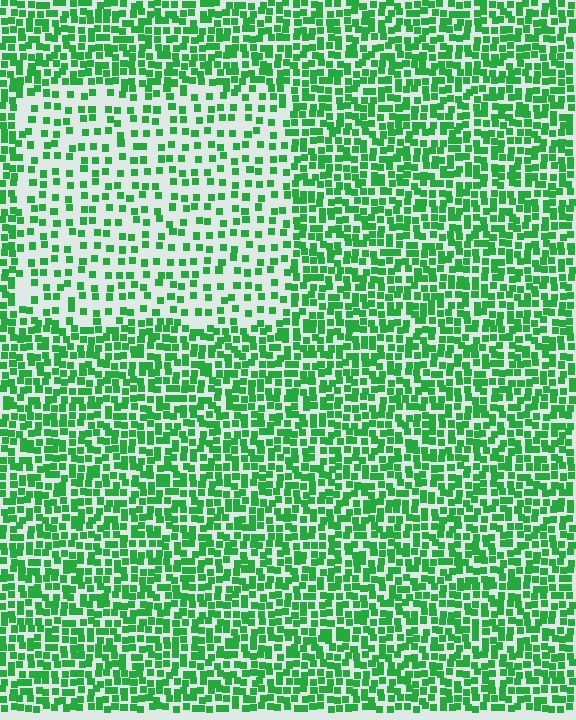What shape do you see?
I see a rectangle.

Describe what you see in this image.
The image contains small green elements arranged at two different densities. A rectangle-shaped region is visible where the elements are less densely packed than the surrounding area.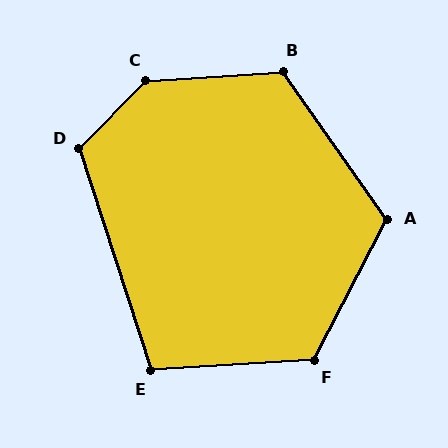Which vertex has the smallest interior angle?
E, at approximately 104 degrees.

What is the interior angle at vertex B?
Approximately 121 degrees (obtuse).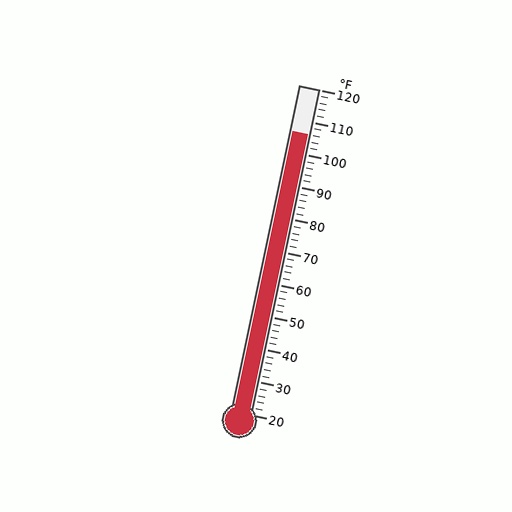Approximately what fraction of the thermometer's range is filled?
The thermometer is filled to approximately 85% of its range.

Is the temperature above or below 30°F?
The temperature is above 30°F.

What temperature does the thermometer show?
The thermometer shows approximately 106°F.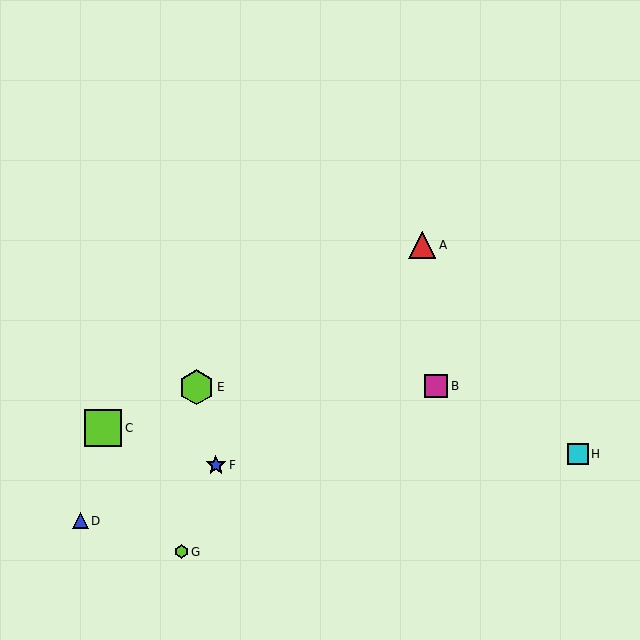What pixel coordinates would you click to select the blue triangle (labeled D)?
Click at (80, 521) to select the blue triangle D.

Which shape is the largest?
The lime square (labeled C) is the largest.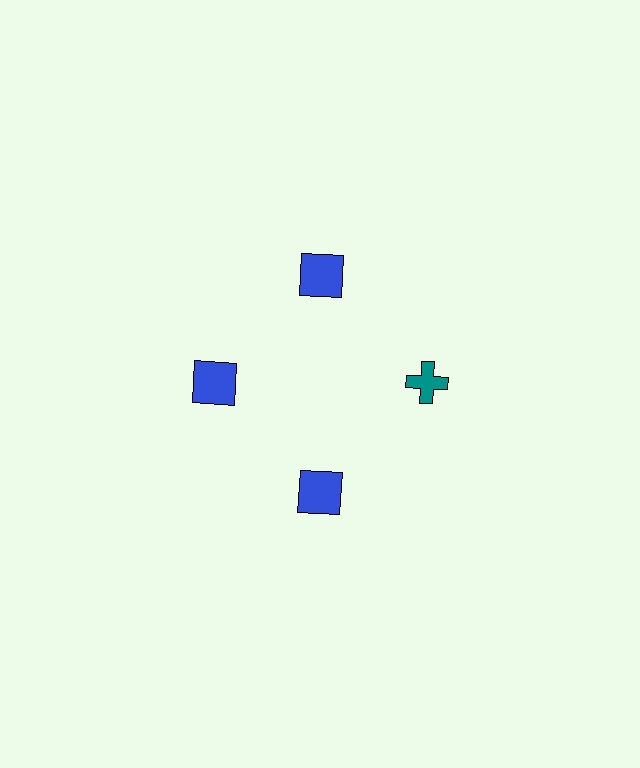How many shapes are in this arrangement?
There are 4 shapes arranged in a ring pattern.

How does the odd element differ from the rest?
It differs in both color (teal instead of blue) and shape (cross instead of square).